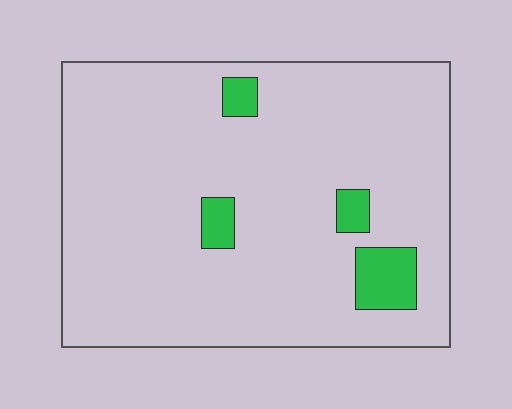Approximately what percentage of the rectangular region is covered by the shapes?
Approximately 10%.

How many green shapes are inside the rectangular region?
4.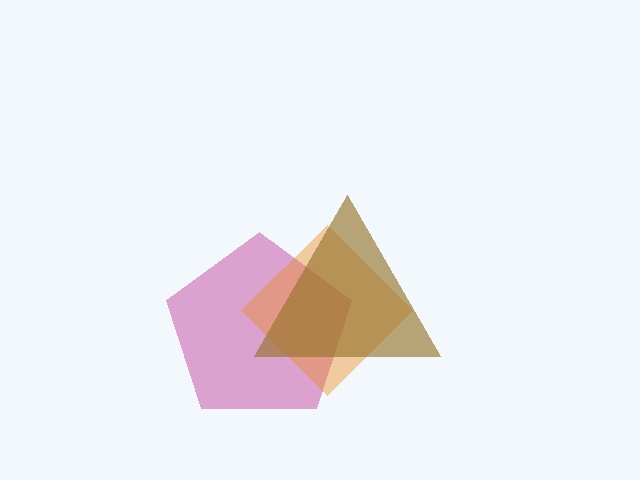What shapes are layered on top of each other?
The layered shapes are: a magenta pentagon, an orange diamond, a brown triangle.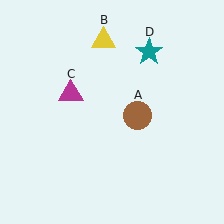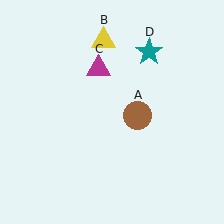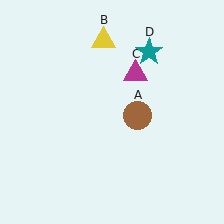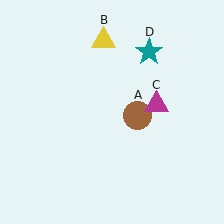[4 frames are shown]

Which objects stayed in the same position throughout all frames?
Brown circle (object A) and yellow triangle (object B) and teal star (object D) remained stationary.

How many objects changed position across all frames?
1 object changed position: magenta triangle (object C).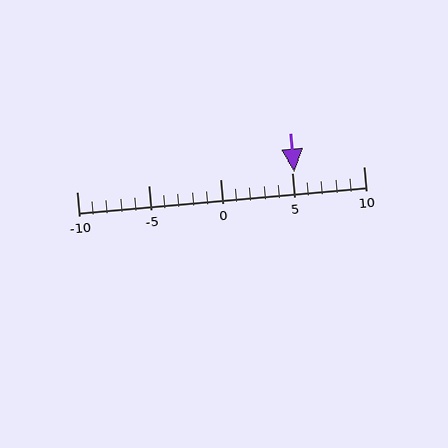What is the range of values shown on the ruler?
The ruler shows values from -10 to 10.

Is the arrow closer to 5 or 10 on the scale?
The arrow is closer to 5.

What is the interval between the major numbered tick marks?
The major tick marks are spaced 5 units apart.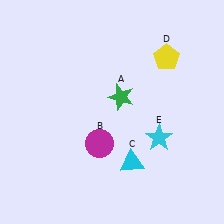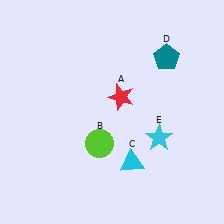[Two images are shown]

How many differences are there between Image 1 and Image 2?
There are 3 differences between the two images.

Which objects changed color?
A changed from green to red. B changed from magenta to lime. D changed from yellow to teal.